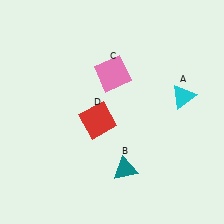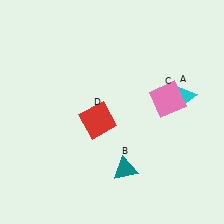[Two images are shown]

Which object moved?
The pink square (C) moved right.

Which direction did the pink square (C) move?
The pink square (C) moved right.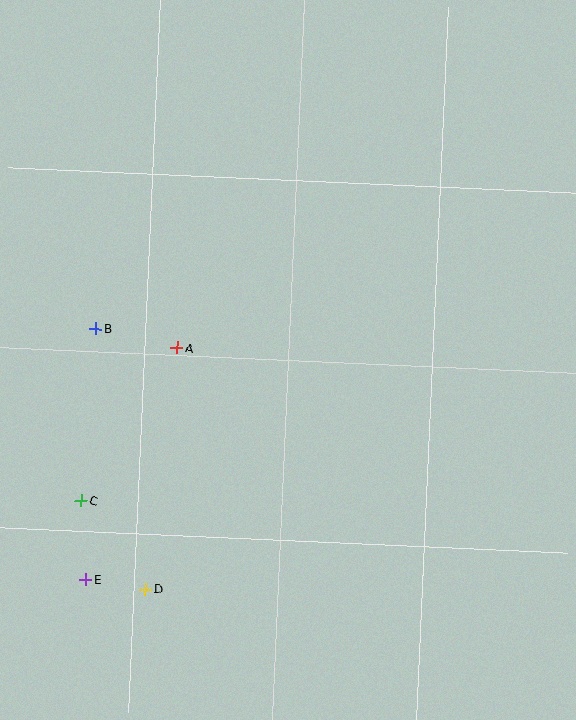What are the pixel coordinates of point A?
Point A is at (177, 348).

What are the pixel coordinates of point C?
Point C is at (81, 501).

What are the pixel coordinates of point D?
Point D is at (145, 589).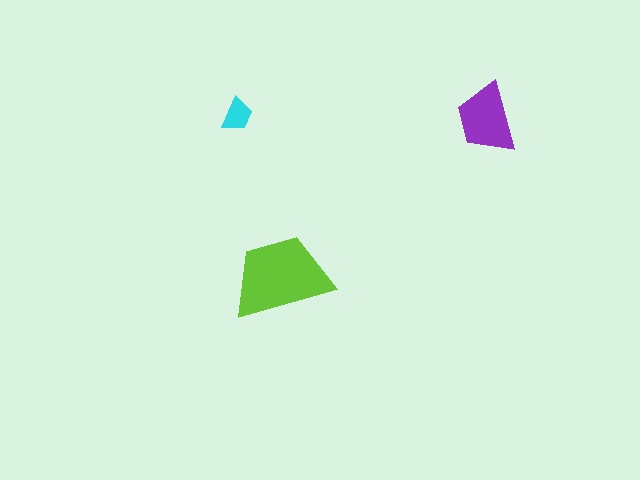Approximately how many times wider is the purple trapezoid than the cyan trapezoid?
About 2 times wider.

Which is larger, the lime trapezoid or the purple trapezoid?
The lime one.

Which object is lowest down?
The lime trapezoid is bottommost.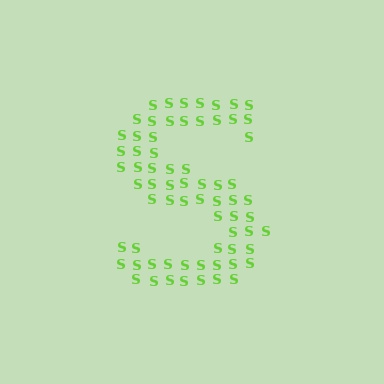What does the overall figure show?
The overall figure shows the letter S.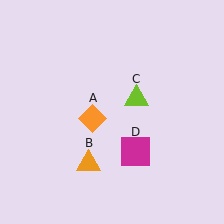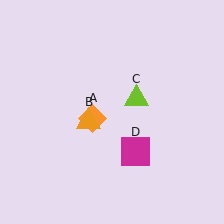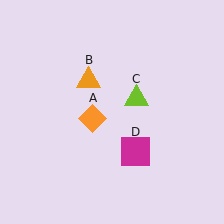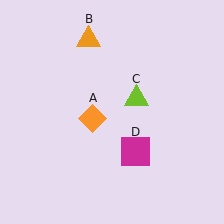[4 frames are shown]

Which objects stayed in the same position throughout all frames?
Orange diamond (object A) and lime triangle (object C) and magenta square (object D) remained stationary.